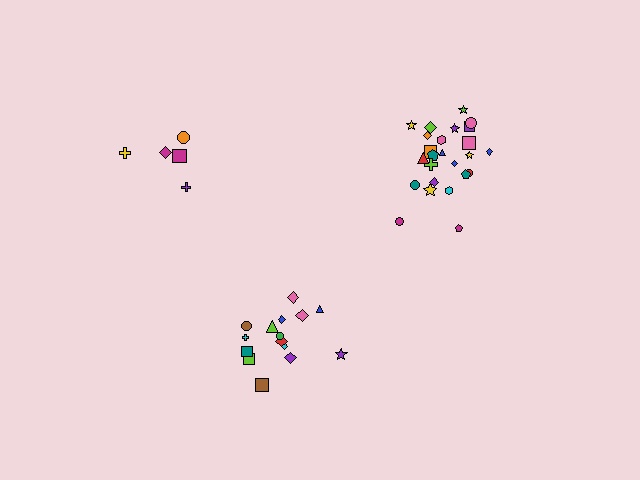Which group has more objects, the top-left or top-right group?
The top-right group.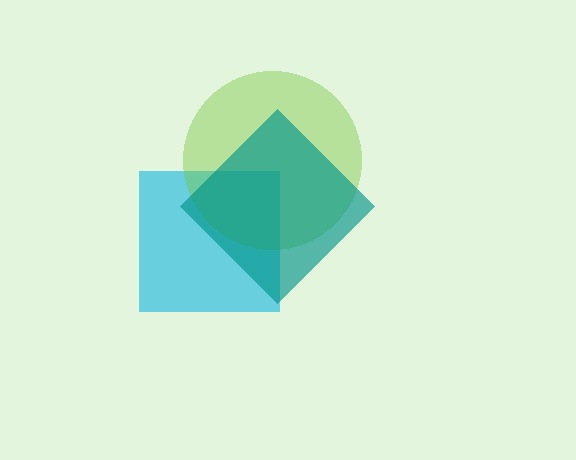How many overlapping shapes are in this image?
There are 3 overlapping shapes in the image.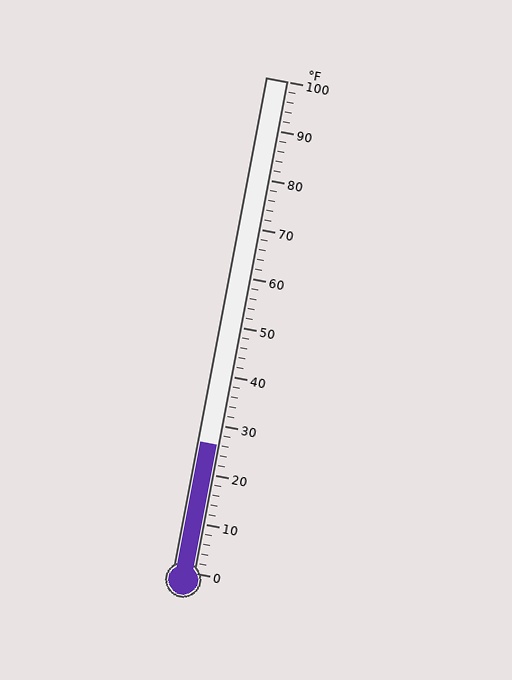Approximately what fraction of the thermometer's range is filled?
The thermometer is filled to approximately 25% of its range.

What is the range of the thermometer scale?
The thermometer scale ranges from 0°F to 100°F.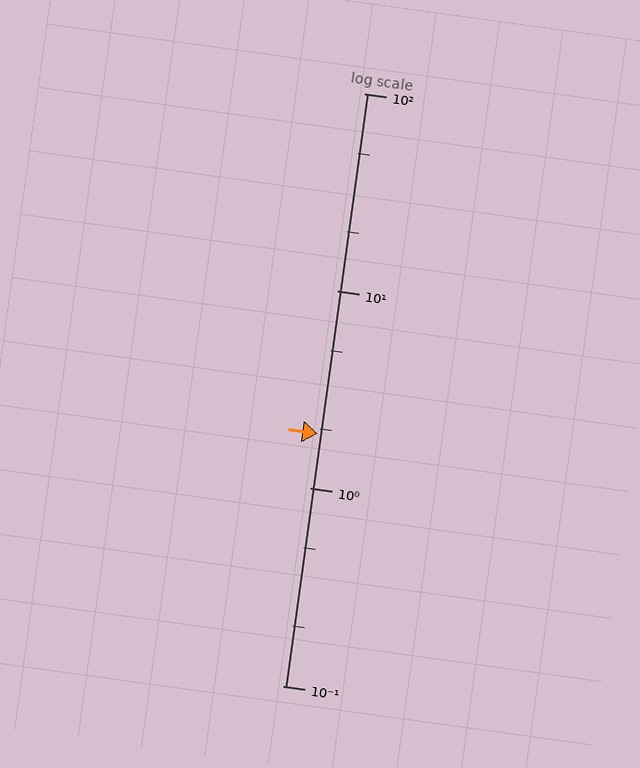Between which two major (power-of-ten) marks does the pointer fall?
The pointer is between 1 and 10.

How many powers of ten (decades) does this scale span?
The scale spans 3 decades, from 0.1 to 100.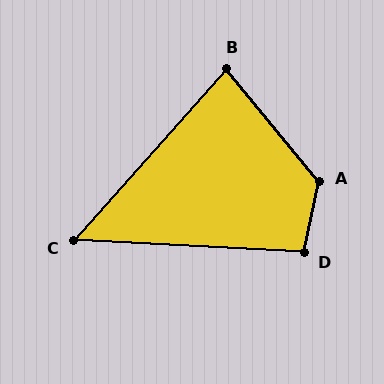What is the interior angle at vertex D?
Approximately 99 degrees (obtuse).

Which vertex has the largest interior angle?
A, at approximately 129 degrees.